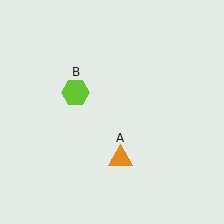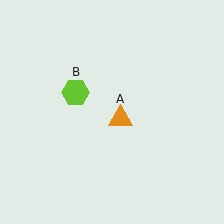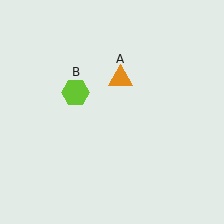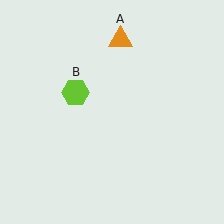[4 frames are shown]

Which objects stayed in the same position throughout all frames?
Lime hexagon (object B) remained stationary.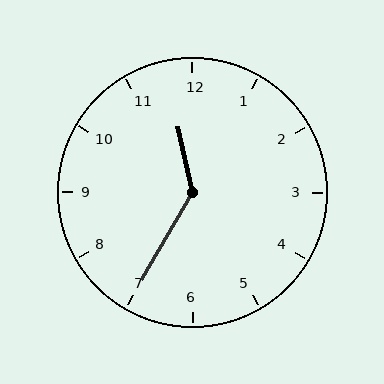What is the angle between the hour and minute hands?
Approximately 138 degrees.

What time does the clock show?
11:35.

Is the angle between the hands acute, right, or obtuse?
It is obtuse.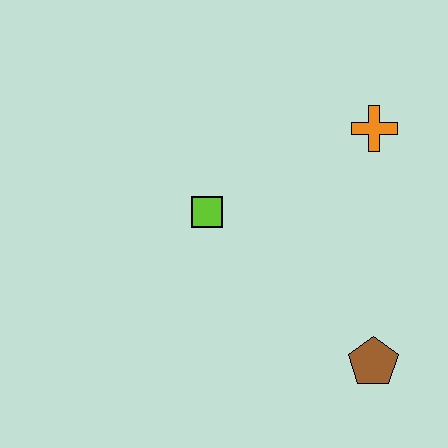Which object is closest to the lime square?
The orange cross is closest to the lime square.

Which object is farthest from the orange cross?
The brown pentagon is farthest from the orange cross.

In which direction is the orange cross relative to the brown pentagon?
The orange cross is above the brown pentagon.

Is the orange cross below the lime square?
No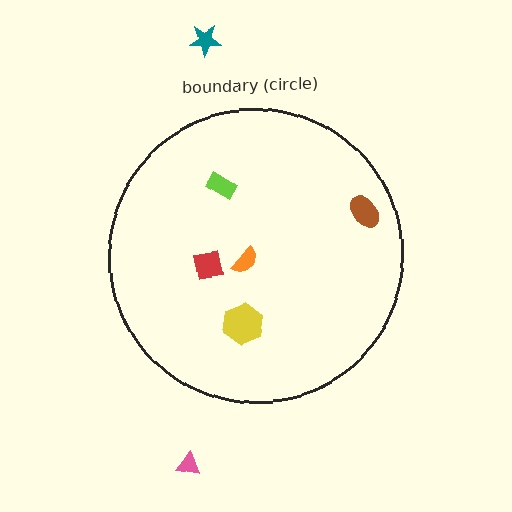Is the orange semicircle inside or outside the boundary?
Inside.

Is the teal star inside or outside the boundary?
Outside.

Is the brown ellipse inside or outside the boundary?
Inside.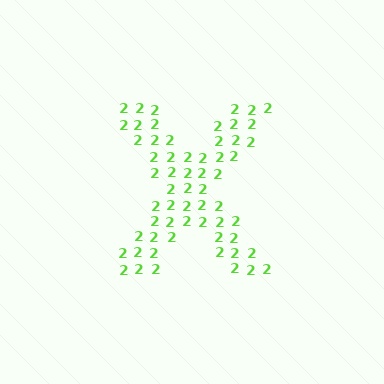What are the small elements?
The small elements are digit 2's.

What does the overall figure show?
The overall figure shows the letter X.